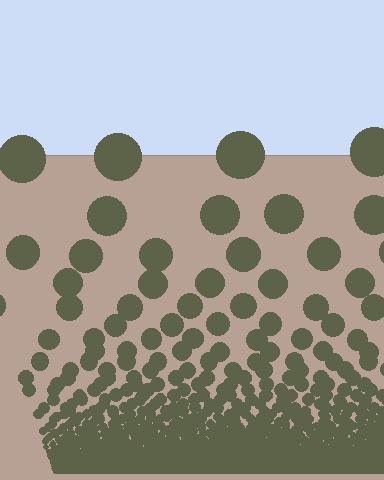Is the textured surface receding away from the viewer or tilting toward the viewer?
The surface appears to tilt toward the viewer. Texture elements get larger and sparser toward the top.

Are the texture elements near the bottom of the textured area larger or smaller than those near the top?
Smaller. The gradient is inverted — elements near the bottom are smaller and denser.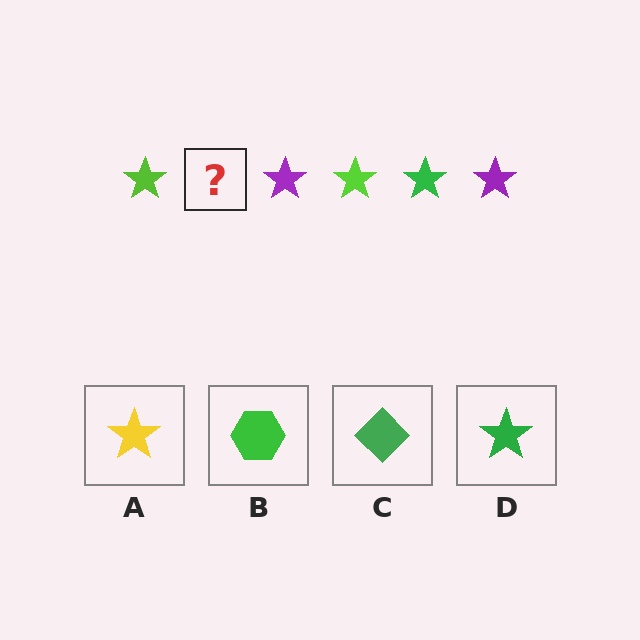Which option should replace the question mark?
Option D.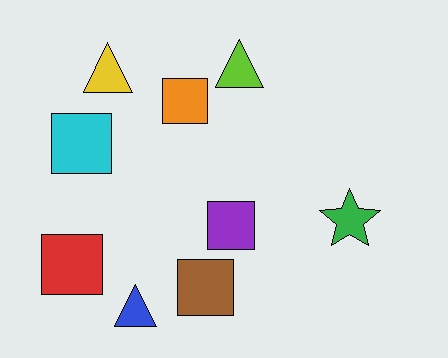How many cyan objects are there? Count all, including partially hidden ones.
There is 1 cyan object.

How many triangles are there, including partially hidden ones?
There are 3 triangles.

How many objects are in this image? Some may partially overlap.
There are 9 objects.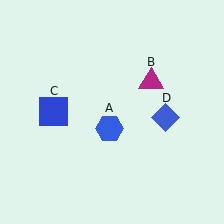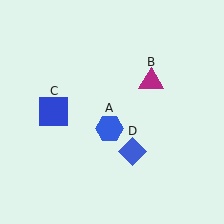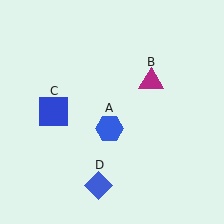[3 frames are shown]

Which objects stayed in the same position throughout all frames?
Blue hexagon (object A) and magenta triangle (object B) and blue square (object C) remained stationary.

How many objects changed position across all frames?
1 object changed position: blue diamond (object D).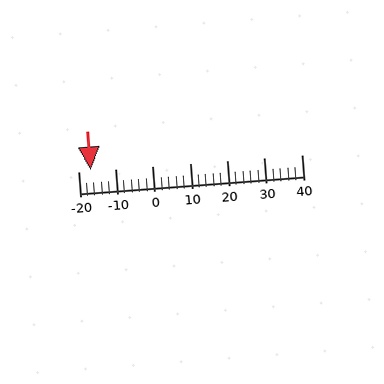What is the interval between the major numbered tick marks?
The major tick marks are spaced 10 units apart.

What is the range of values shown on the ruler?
The ruler shows values from -20 to 40.